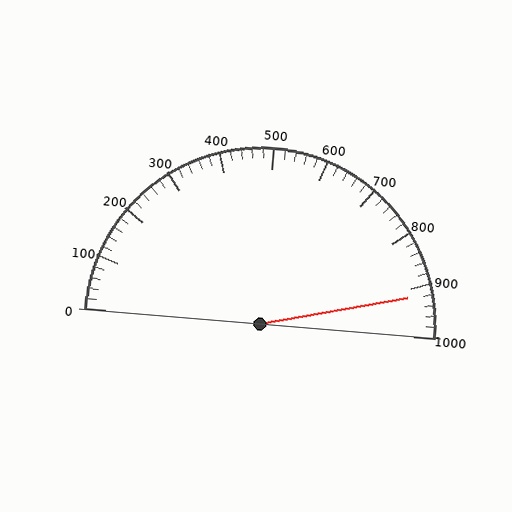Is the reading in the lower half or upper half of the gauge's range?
The reading is in the upper half of the range (0 to 1000).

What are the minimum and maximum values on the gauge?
The gauge ranges from 0 to 1000.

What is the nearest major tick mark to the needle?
The nearest major tick mark is 900.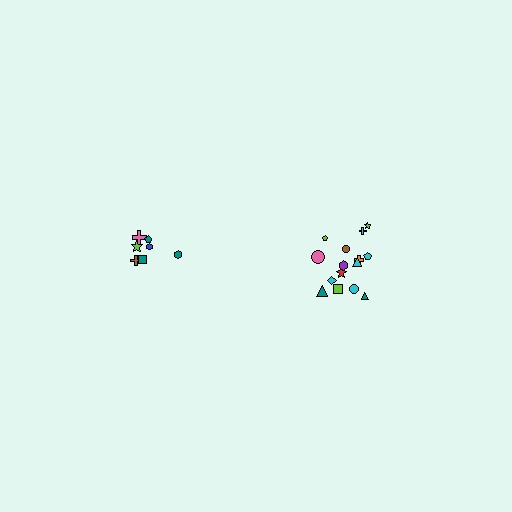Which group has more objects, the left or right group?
The right group.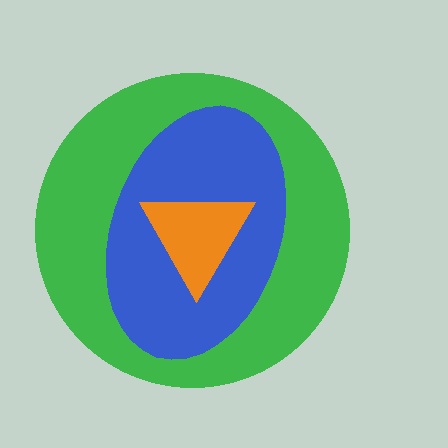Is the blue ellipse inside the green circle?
Yes.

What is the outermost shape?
The green circle.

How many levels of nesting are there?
3.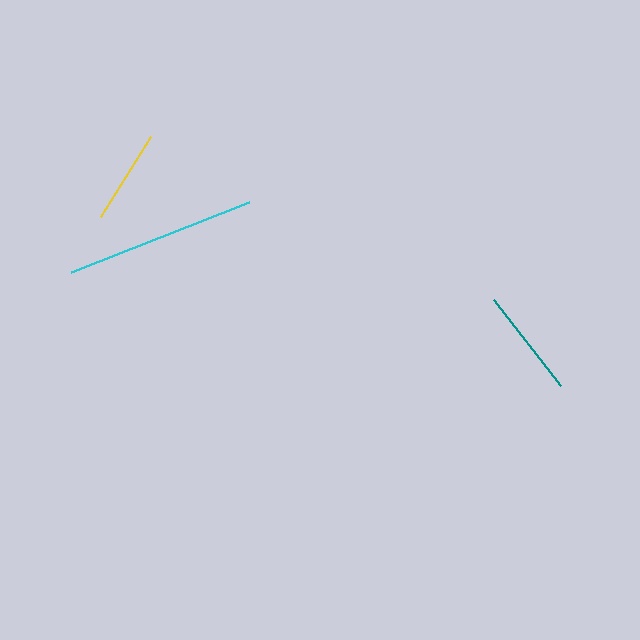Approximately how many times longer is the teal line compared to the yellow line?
The teal line is approximately 1.2 times the length of the yellow line.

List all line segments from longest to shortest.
From longest to shortest: cyan, teal, yellow.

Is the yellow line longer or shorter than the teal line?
The teal line is longer than the yellow line.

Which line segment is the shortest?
The yellow line is the shortest at approximately 95 pixels.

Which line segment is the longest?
The cyan line is the longest at approximately 192 pixels.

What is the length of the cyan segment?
The cyan segment is approximately 192 pixels long.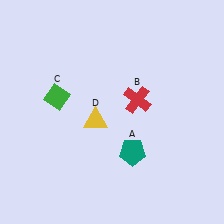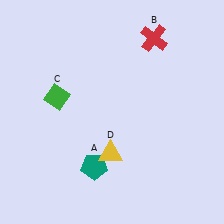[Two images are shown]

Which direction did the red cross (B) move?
The red cross (B) moved up.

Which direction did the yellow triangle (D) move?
The yellow triangle (D) moved down.